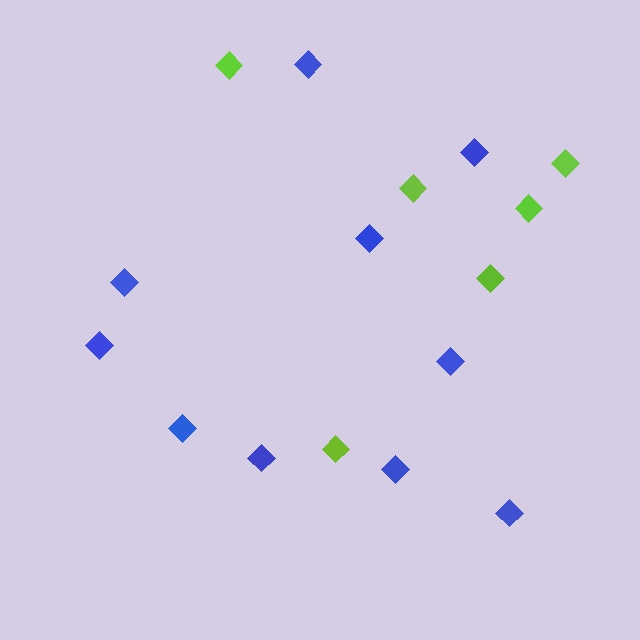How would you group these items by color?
There are 2 groups: one group of lime diamonds (6) and one group of blue diamonds (10).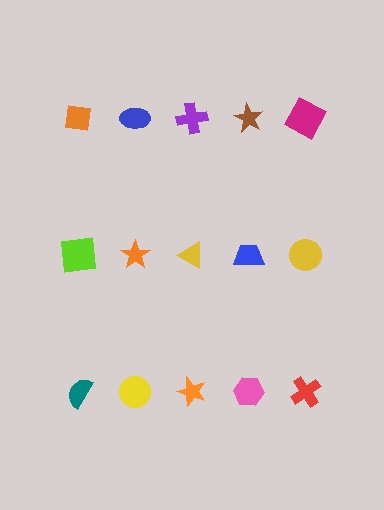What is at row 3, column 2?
A yellow circle.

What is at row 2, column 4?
A blue trapezoid.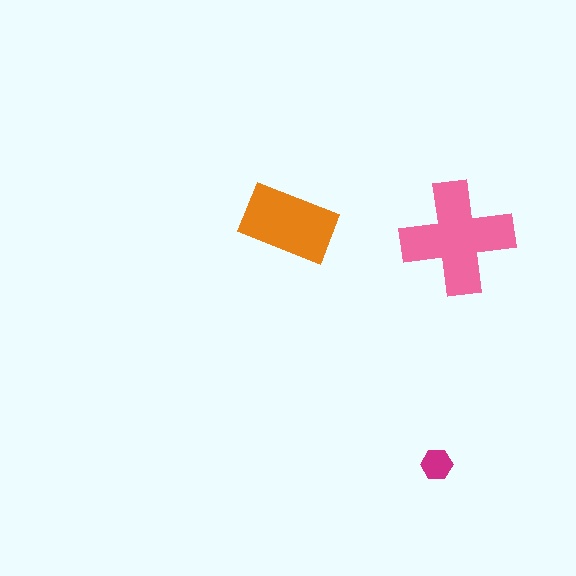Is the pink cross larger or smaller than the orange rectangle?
Larger.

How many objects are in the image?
There are 3 objects in the image.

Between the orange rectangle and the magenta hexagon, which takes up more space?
The orange rectangle.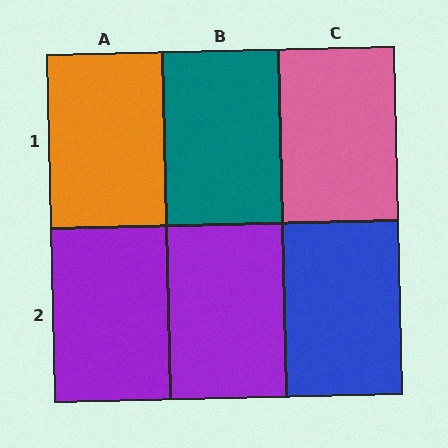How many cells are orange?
1 cell is orange.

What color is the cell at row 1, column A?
Orange.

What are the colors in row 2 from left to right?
Purple, purple, blue.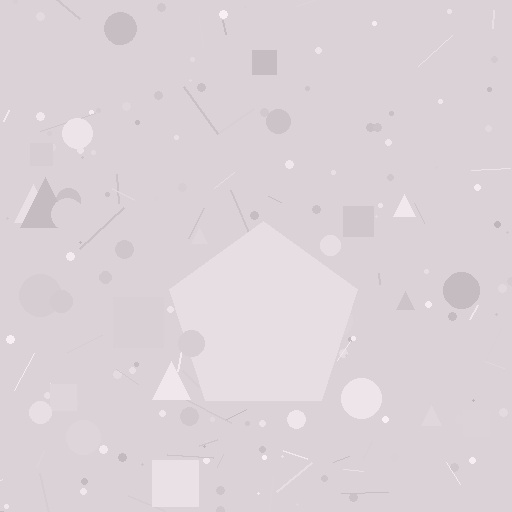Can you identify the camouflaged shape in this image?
The camouflaged shape is a pentagon.